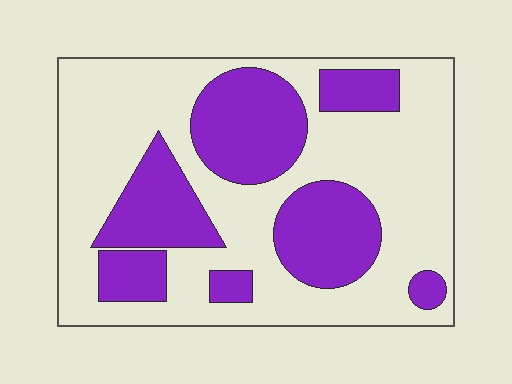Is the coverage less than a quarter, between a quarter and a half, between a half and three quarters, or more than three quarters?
Between a quarter and a half.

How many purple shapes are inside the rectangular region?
7.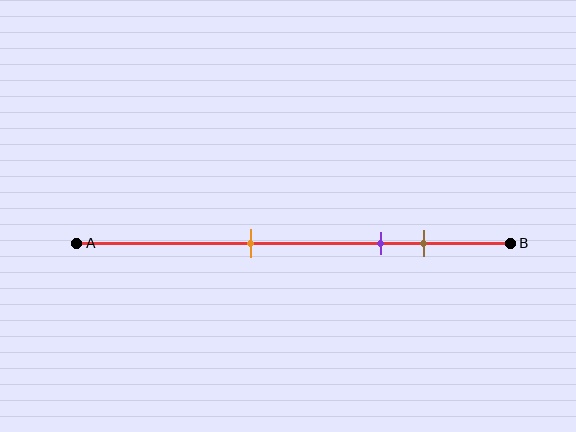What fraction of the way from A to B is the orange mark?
The orange mark is approximately 40% (0.4) of the way from A to B.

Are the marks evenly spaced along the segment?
No, the marks are not evenly spaced.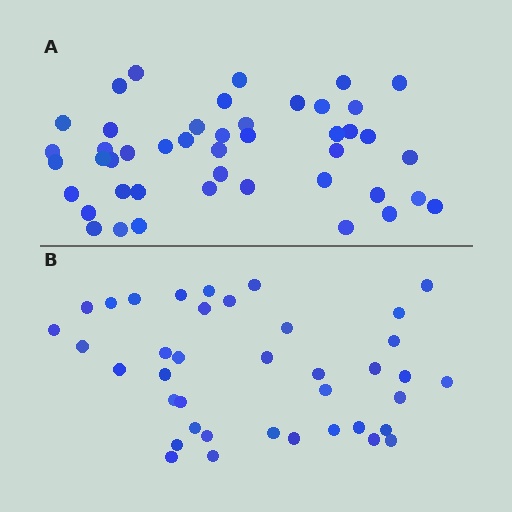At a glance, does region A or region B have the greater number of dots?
Region A (the top region) has more dots.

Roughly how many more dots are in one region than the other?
Region A has about 6 more dots than region B.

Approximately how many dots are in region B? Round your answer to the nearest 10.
About 40 dots. (The exact count is 39, which rounds to 40.)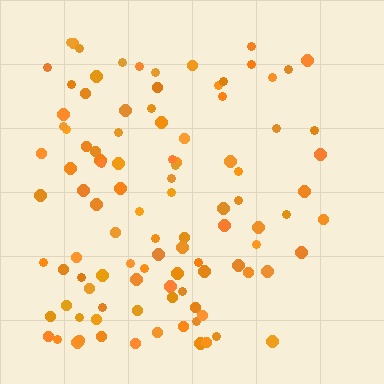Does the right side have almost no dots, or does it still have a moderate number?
Still a moderate number, just noticeably fewer than the left.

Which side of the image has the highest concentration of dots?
The left.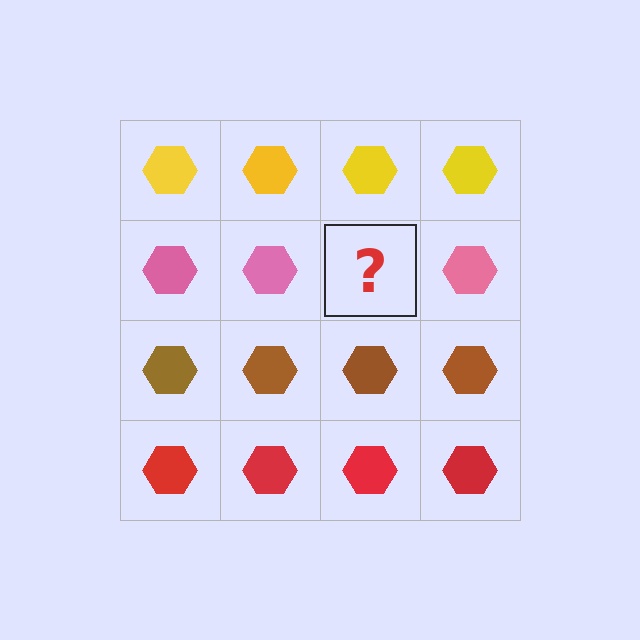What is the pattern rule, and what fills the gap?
The rule is that each row has a consistent color. The gap should be filled with a pink hexagon.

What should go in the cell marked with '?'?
The missing cell should contain a pink hexagon.